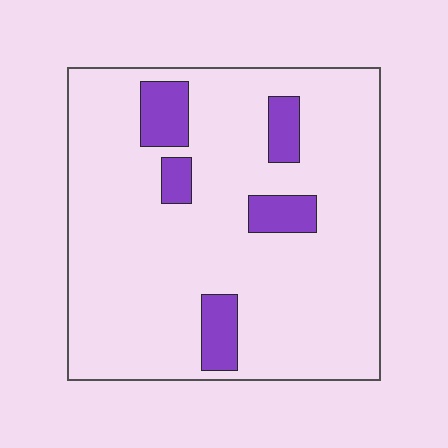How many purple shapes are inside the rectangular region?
5.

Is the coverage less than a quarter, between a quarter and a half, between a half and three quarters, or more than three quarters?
Less than a quarter.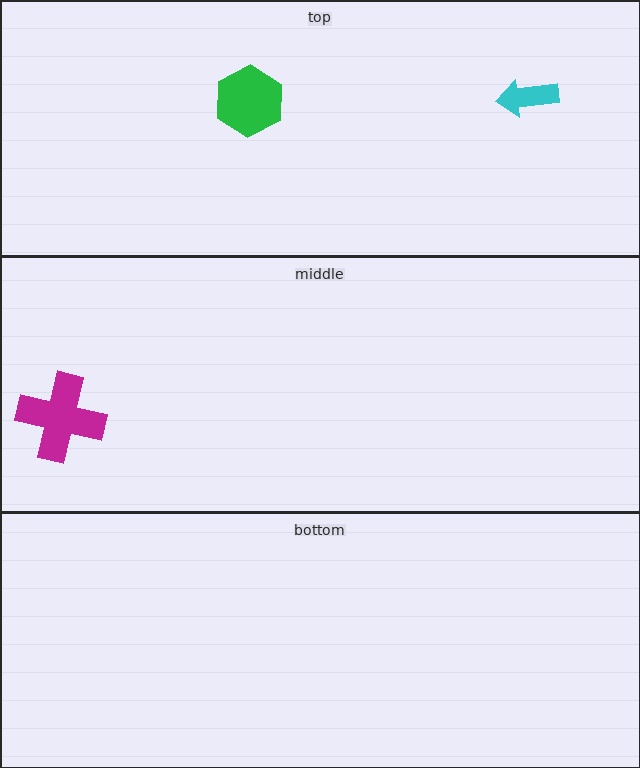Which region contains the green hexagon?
The top region.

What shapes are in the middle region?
The magenta cross.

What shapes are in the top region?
The cyan arrow, the green hexagon.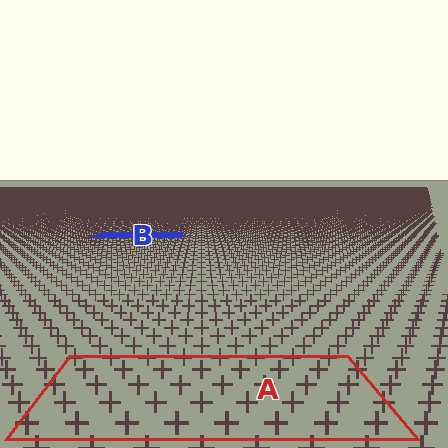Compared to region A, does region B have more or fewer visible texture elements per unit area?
Region B has more texture elements per unit area — they are packed more densely because it is farther away.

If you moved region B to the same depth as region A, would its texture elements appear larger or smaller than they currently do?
They would appear larger. At a closer depth, the same texture elements are projected at a bigger on-screen size.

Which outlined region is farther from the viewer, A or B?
Region B is farther from the viewer — the texture elements inside it appear smaller and more densely packed.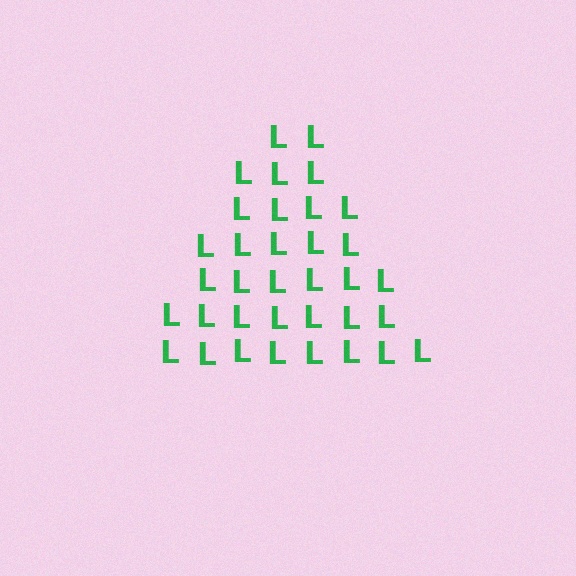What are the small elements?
The small elements are letter L's.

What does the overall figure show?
The overall figure shows a triangle.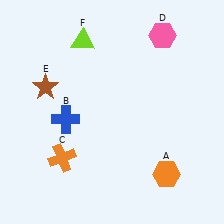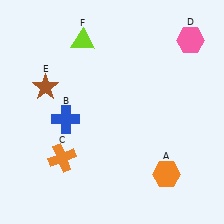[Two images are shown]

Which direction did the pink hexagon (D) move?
The pink hexagon (D) moved right.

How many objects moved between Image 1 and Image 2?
1 object moved between the two images.